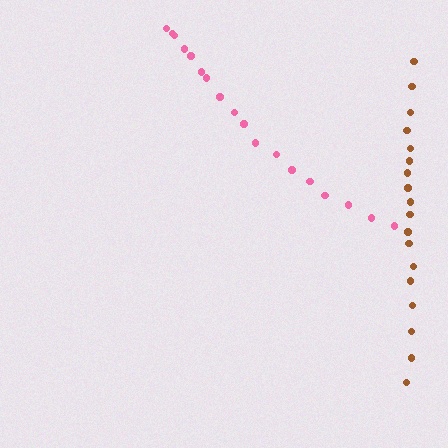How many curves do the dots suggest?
There are 2 distinct paths.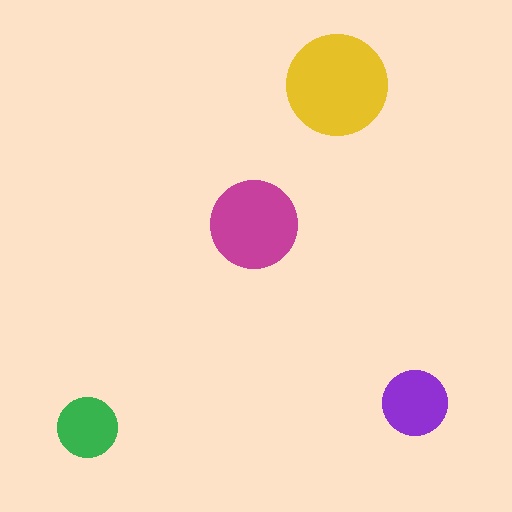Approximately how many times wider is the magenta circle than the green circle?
About 1.5 times wider.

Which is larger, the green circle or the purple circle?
The purple one.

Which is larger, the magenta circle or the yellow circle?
The yellow one.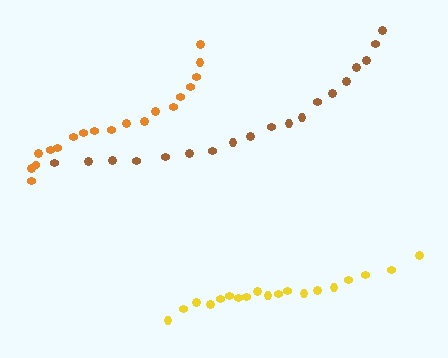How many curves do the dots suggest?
There are 3 distinct paths.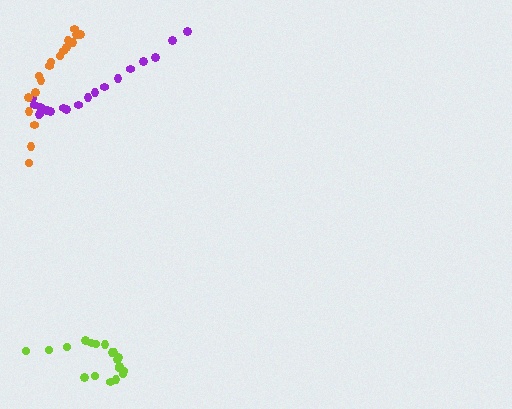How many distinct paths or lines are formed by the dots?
There are 3 distinct paths.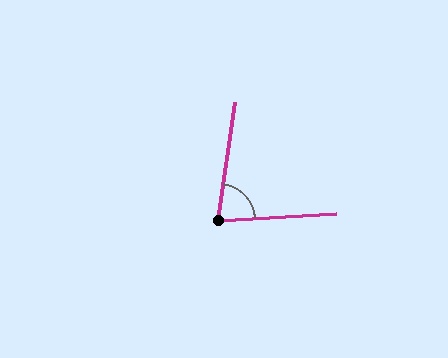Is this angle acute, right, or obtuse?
It is acute.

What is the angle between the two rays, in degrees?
Approximately 78 degrees.